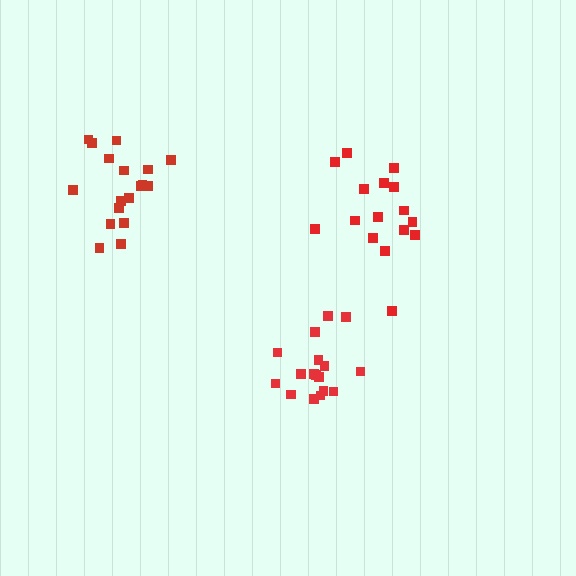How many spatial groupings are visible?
There are 3 spatial groupings.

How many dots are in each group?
Group 1: 17 dots, Group 2: 18 dots, Group 3: 16 dots (51 total).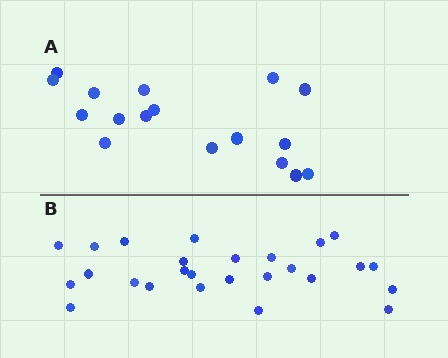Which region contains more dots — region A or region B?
Region B (the bottom region) has more dots.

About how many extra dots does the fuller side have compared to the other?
Region B has roughly 8 or so more dots than region A.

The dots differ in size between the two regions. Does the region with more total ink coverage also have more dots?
No. Region A has more total ink coverage because its dots are larger, but region B actually contains more individual dots. Total area can be misleading — the number of items is what matters here.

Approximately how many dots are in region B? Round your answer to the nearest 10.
About 30 dots. (The exact count is 26, which rounds to 30.)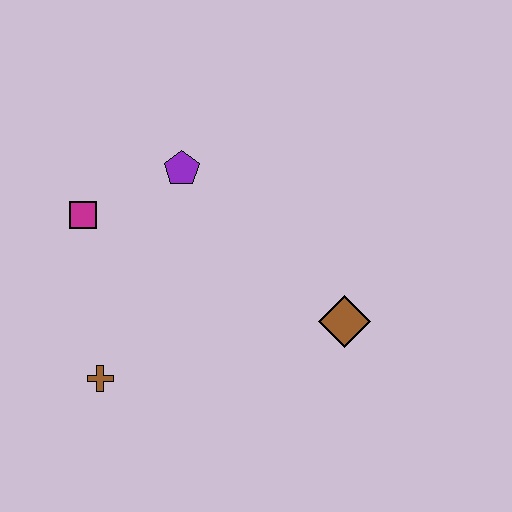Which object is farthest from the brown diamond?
The magenta square is farthest from the brown diamond.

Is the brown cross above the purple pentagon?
No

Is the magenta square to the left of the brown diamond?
Yes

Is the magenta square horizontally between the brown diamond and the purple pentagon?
No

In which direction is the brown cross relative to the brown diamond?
The brown cross is to the left of the brown diamond.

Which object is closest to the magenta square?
The purple pentagon is closest to the magenta square.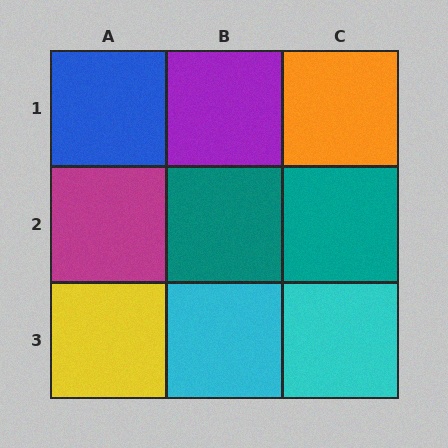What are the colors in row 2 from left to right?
Magenta, teal, teal.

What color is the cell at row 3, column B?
Cyan.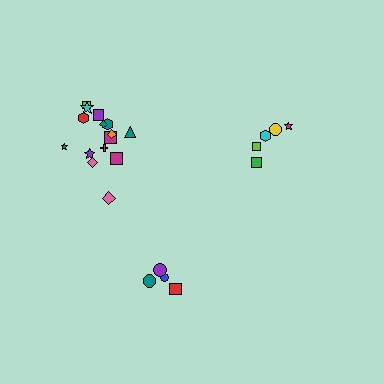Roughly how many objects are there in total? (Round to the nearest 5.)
Roughly 25 objects in total.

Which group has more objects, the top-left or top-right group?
The top-left group.